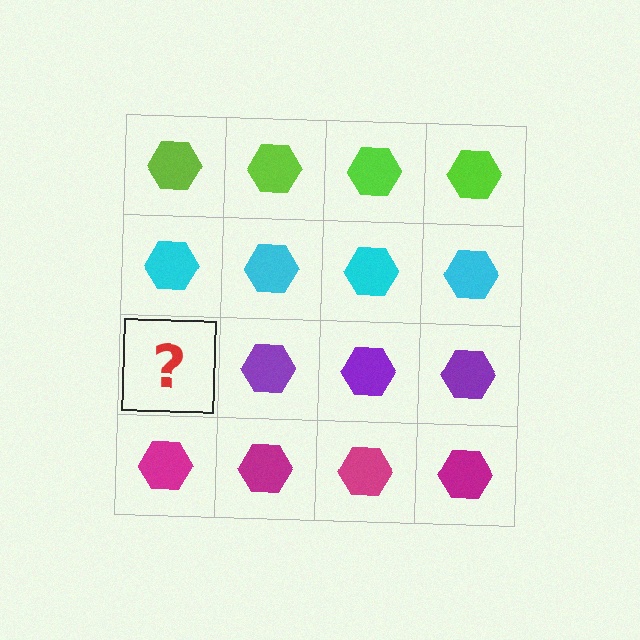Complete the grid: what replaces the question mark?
The question mark should be replaced with a purple hexagon.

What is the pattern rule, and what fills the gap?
The rule is that each row has a consistent color. The gap should be filled with a purple hexagon.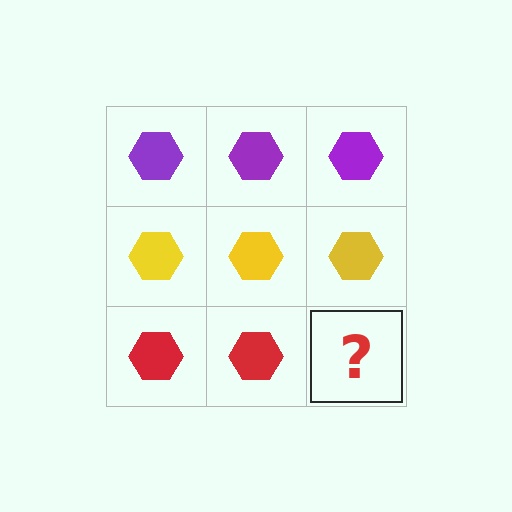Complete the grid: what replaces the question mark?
The question mark should be replaced with a red hexagon.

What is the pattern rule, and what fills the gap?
The rule is that each row has a consistent color. The gap should be filled with a red hexagon.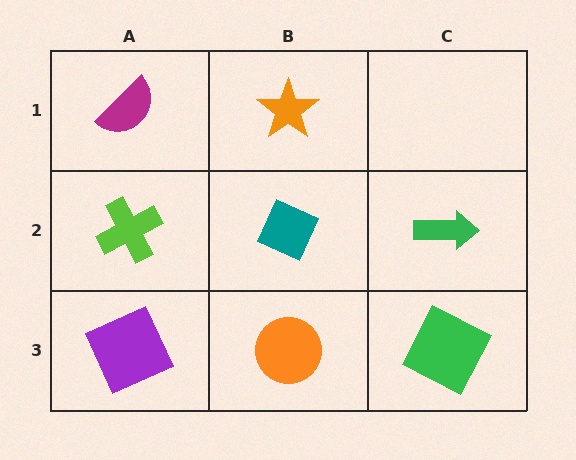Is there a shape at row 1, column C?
No, that cell is empty.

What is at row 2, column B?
A teal diamond.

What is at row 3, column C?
A green square.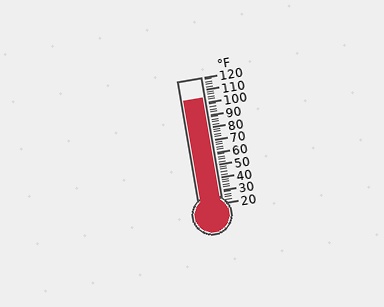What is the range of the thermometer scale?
The thermometer scale ranges from 20°F to 120°F.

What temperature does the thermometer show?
The thermometer shows approximately 104°F.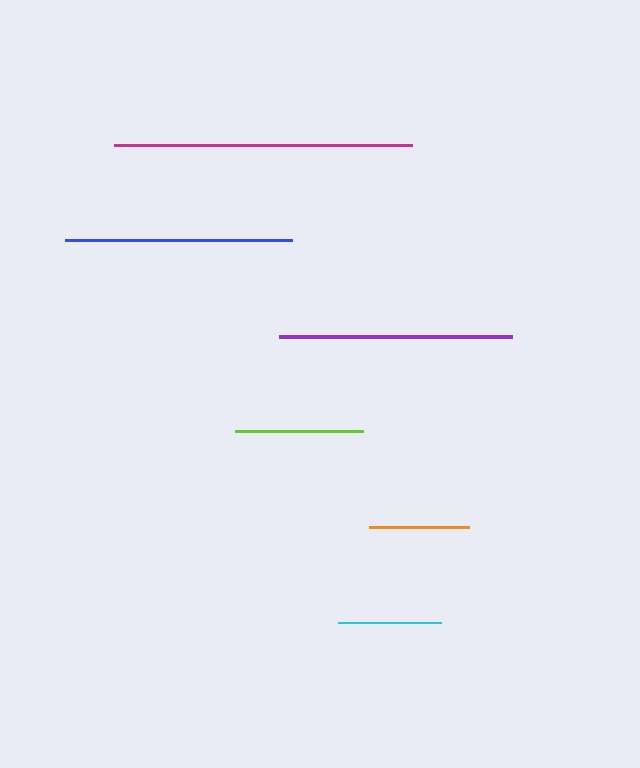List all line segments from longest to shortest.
From longest to shortest: magenta, purple, blue, lime, cyan, orange.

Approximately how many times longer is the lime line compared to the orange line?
The lime line is approximately 1.3 times the length of the orange line.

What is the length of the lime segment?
The lime segment is approximately 128 pixels long.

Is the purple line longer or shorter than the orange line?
The purple line is longer than the orange line.